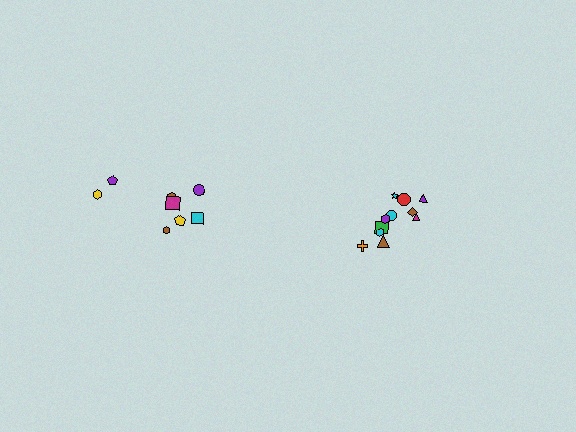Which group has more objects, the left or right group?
The right group.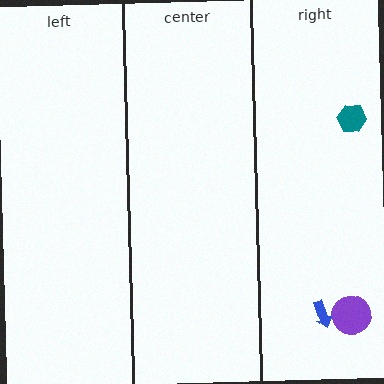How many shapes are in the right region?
3.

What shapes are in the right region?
The purple circle, the blue arrow, the teal hexagon.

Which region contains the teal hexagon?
The right region.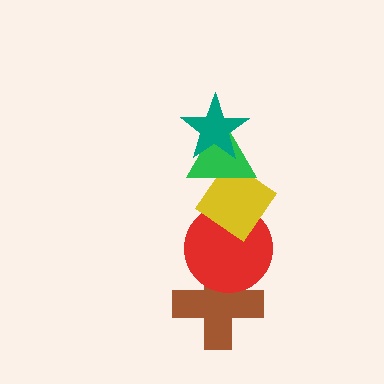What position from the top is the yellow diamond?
The yellow diamond is 3rd from the top.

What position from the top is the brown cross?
The brown cross is 5th from the top.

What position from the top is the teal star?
The teal star is 1st from the top.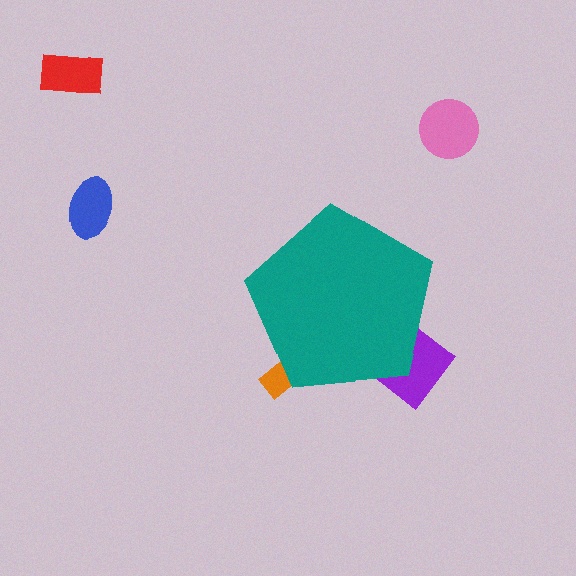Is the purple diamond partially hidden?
Yes, the purple diamond is partially hidden behind the teal pentagon.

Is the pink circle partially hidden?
No, the pink circle is fully visible.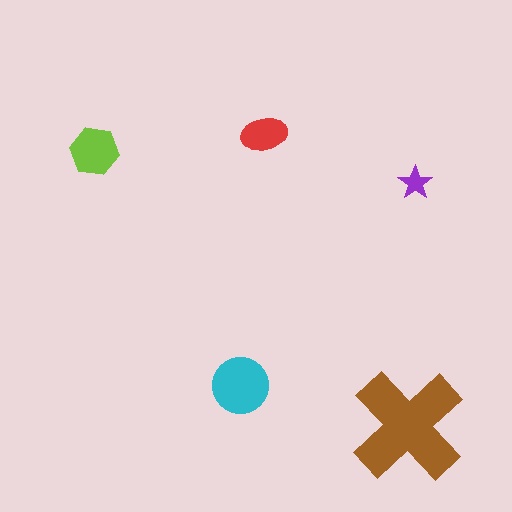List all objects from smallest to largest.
The purple star, the red ellipse, the lime hexagon, the cyan circle, the brown cross.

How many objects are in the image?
There are 5 objects in the image.